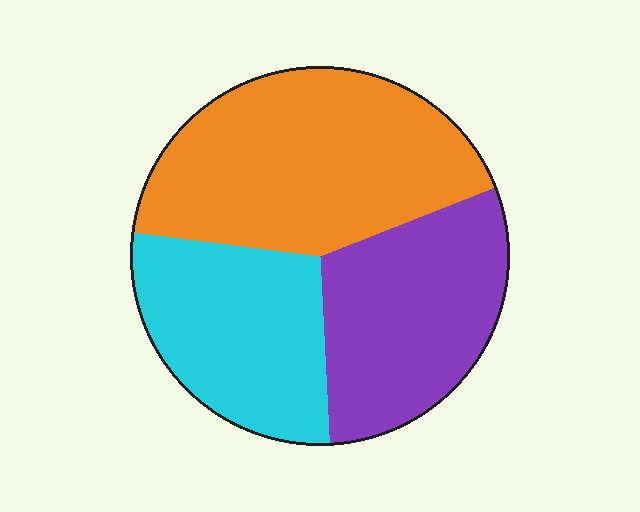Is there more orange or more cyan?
Orange.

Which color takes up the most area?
Orange, at roughly 40%.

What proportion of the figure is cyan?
Cyan covers about 30% of the figure.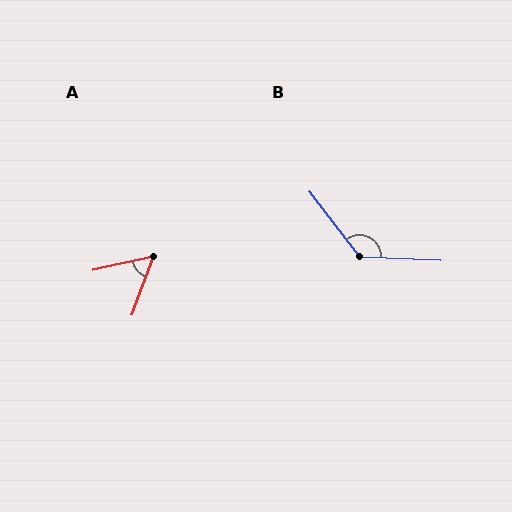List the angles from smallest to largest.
A (57°), B (130°).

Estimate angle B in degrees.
Approximately 130 degrees.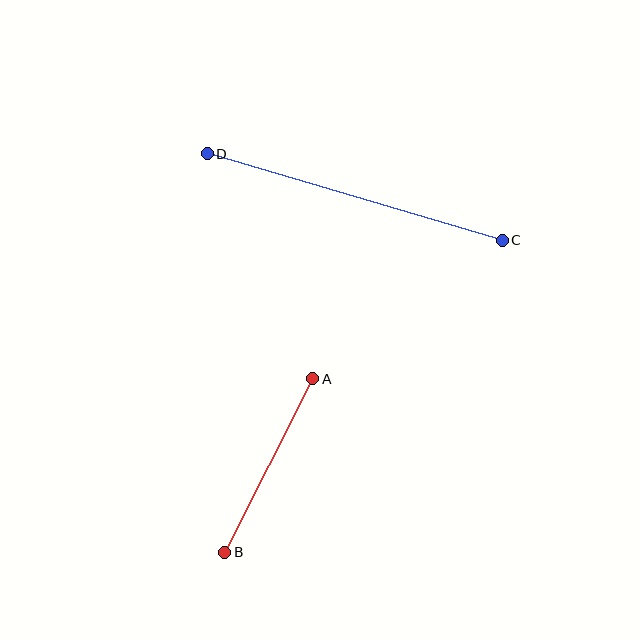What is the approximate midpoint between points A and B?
The midpoint is at approximately (269, 466) pixels.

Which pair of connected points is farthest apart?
Points C and D are farthest apart.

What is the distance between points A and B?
The distance is approximately 194 pixels.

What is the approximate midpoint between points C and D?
The midpoint is at approximately (355, 197) pixels.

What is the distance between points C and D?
The distance is approximately 307 pixels.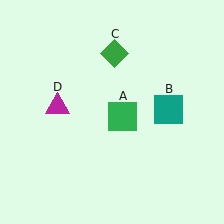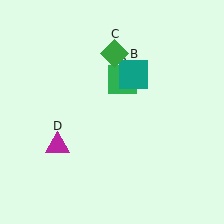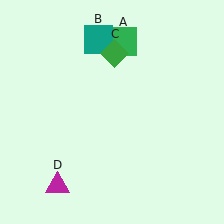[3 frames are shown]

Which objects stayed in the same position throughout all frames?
Green diamond (object C) remained stationary.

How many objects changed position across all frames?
3 objects changed position: green square (object A), teal square (object B), magenta triangle (object D).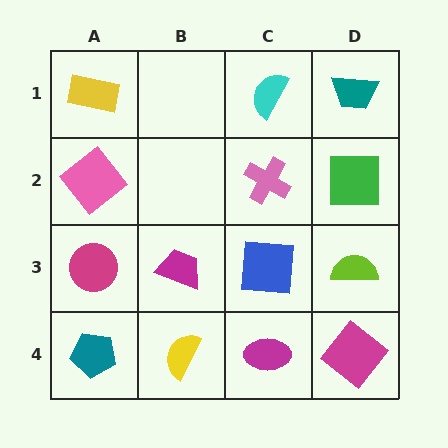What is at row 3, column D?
A lime semicircle.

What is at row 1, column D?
A teal trapezoid.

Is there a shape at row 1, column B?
No, that cell is empty.